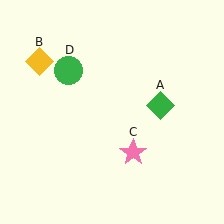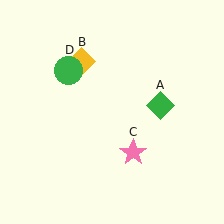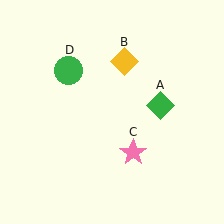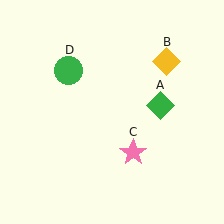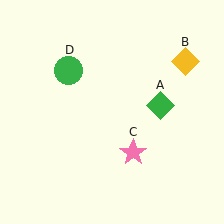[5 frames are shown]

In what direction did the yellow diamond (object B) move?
The yellow diamond (object B) moved right.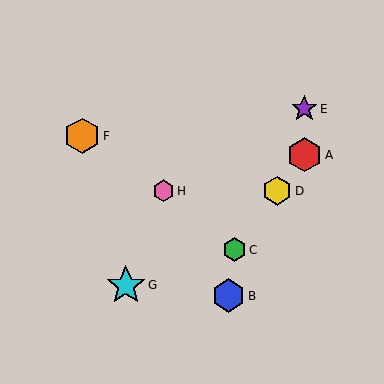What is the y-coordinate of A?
Object A is at y≈155.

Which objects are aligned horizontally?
Objects D, H are aligned horizontally.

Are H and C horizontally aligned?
No, H is at y≈191 and C is at y≈250.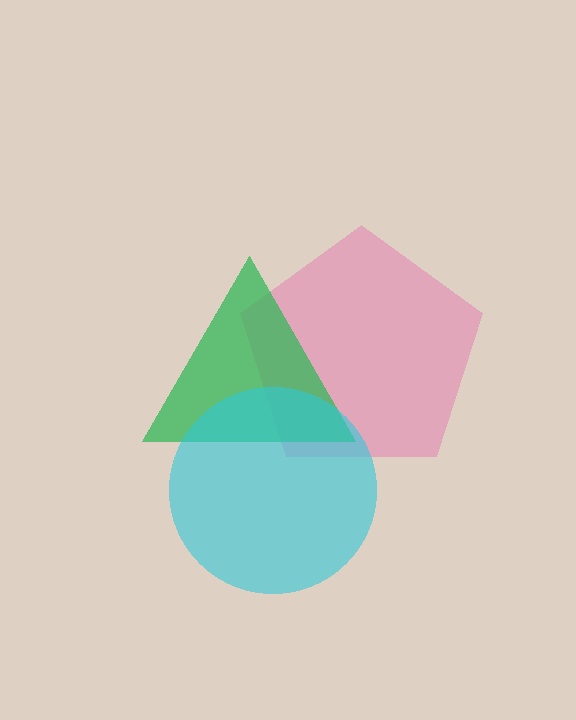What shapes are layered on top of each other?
The layered shapes are: a pink pentagon, a green triangle, a cyan circle.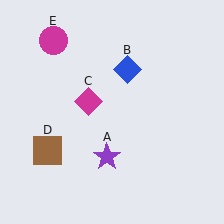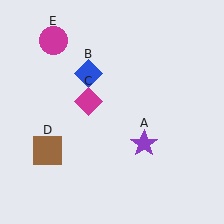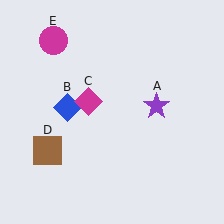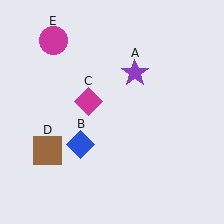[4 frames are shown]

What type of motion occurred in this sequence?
The purple star (object A), blue diamond (object B) rotated counterclockwise around the center of the scene.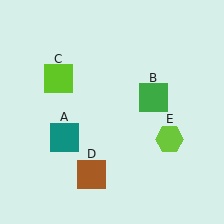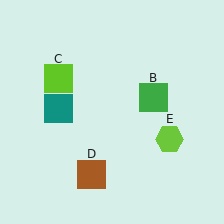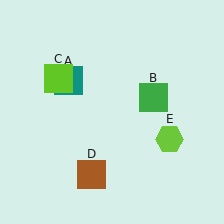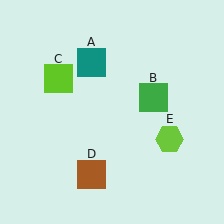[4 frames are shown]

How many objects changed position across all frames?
1 object changed position: teal square (object A).